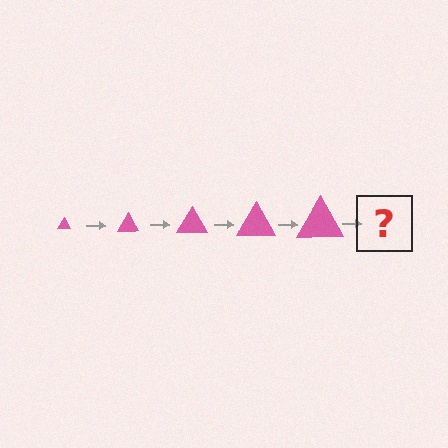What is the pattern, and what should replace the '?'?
The pattern is that the triangle gets progressively larger each step. The '?' should be a pink triangle, larger than the previous one.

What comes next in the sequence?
The next element should be a pink triangle, larger than the previous one.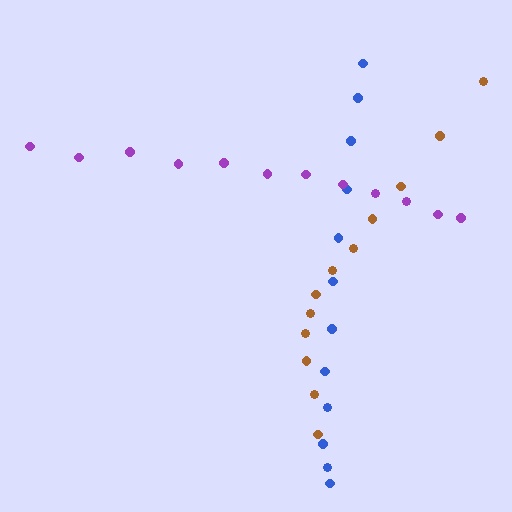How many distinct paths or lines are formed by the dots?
There are 3 distinct paths.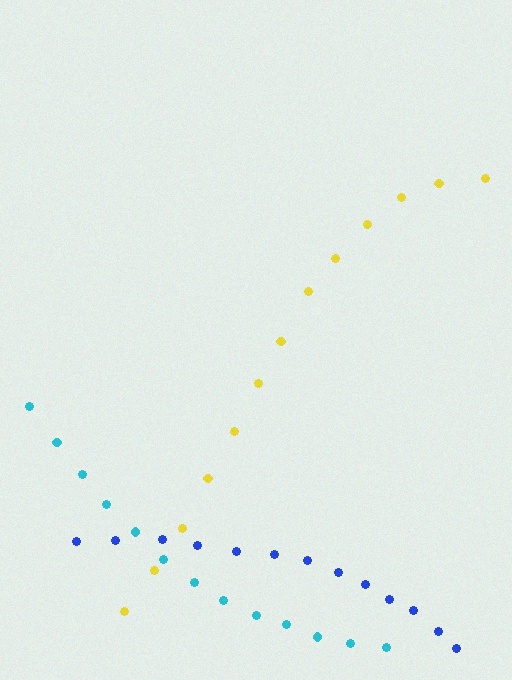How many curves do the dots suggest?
There are 3 distinct paths.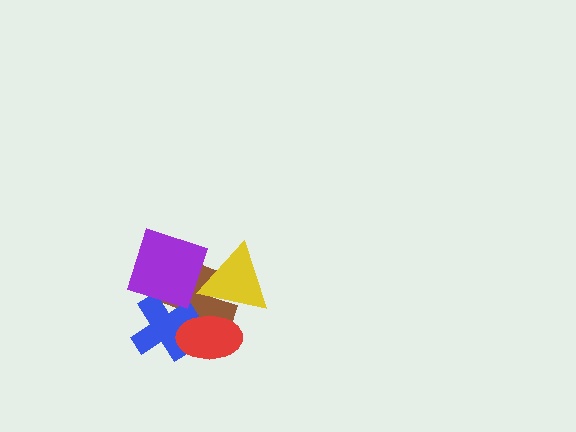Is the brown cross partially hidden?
Yes, it is partially covered by another shape.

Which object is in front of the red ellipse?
The yellow triangle is in front of the red ellipse.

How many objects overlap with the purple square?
2 objects overlap with the purple square.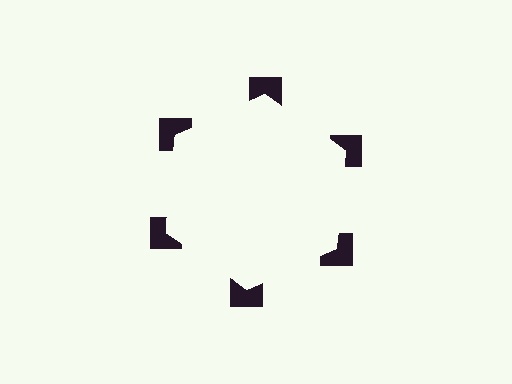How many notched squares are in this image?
There are 6 — one at each vertex of the illusory hexagon.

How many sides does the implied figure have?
6 sides.